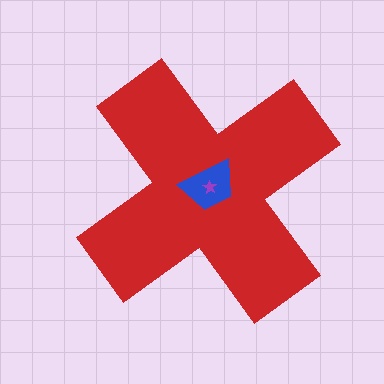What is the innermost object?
The purple star.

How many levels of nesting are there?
3.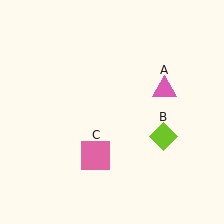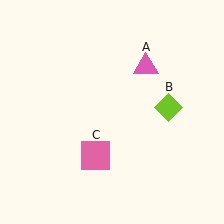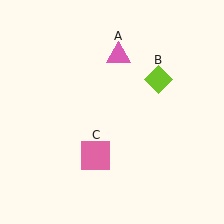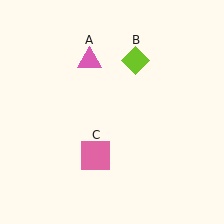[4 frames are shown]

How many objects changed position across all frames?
2 objects changed position: pink triangle (object A), lime diamond (object B).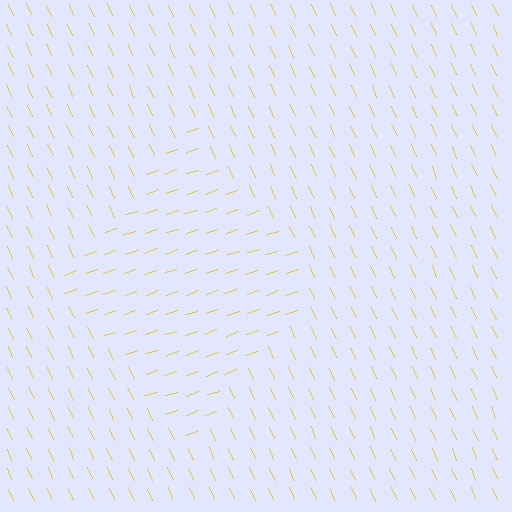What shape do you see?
I see a diamond.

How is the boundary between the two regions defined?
The boundary is defined purely by a change in line orientation (approximately 84 degrees difference). All lines are the same color and thickness.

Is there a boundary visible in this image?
Yes, there is a texture boundary formed by a change in line orientation.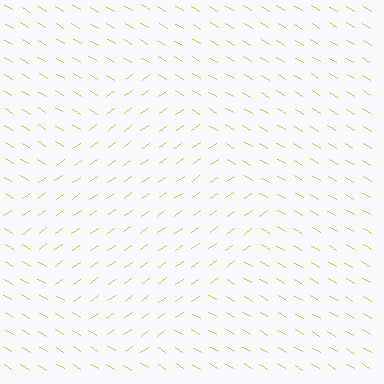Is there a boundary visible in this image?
Yes, there is a texture boundary formed by a change in line orientation.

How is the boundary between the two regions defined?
The boundary is defined purely by a change in line orientation (approximately 66 degrees difference). All lines are the same color and thickness.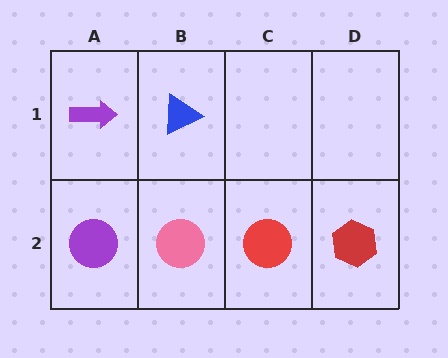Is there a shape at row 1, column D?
No, that cell is empty.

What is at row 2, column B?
A pink circle.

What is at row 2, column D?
A red hexagon.